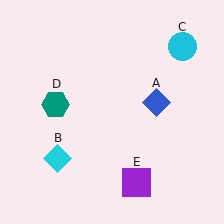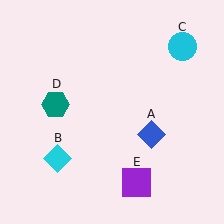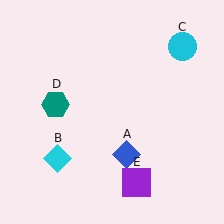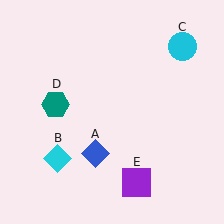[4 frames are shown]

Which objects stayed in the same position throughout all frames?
Cyan diamond (object B) and cyan circle (object C) and teal hexagon (object D) and purple square (object E) remained stationary.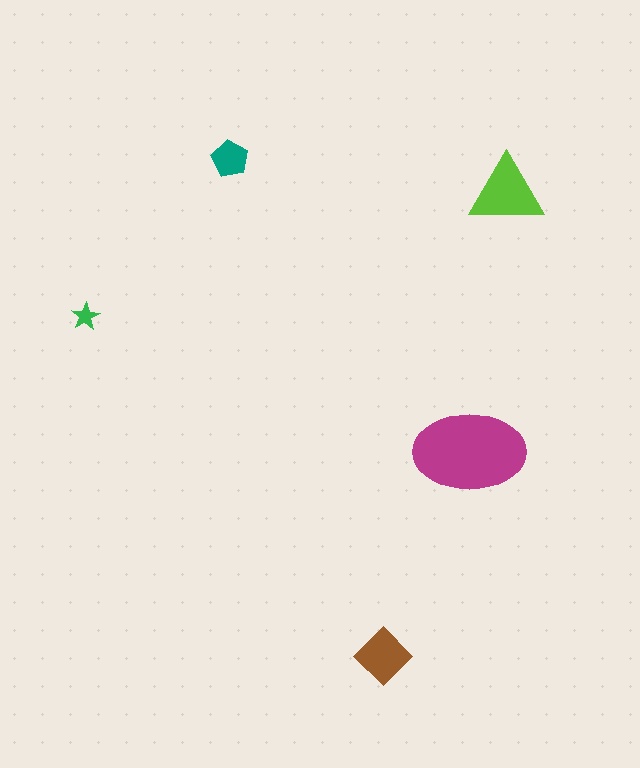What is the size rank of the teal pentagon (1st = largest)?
4th.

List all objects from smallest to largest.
The green star, the teal pentagon, the brown diamond, the lime triangle, the magenta ellipse.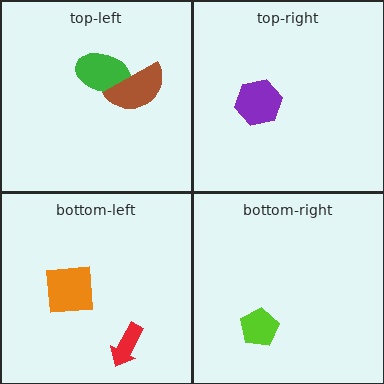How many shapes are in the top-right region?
1.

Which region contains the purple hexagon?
The top-right region.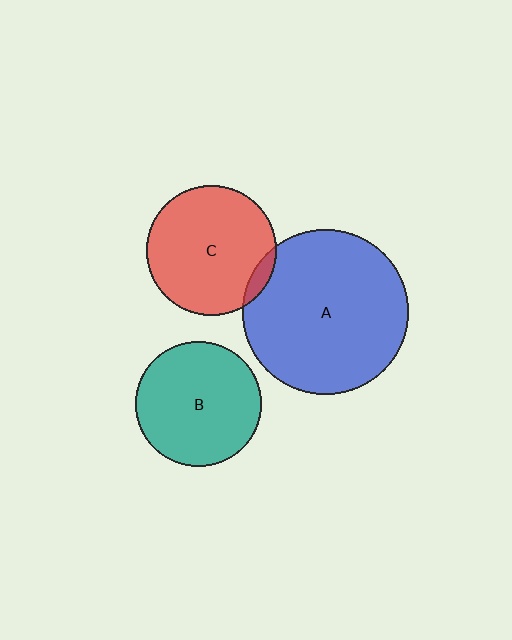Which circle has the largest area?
Circle A (blue).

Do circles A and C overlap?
Yes.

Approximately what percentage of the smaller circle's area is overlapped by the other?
Approximately 5%.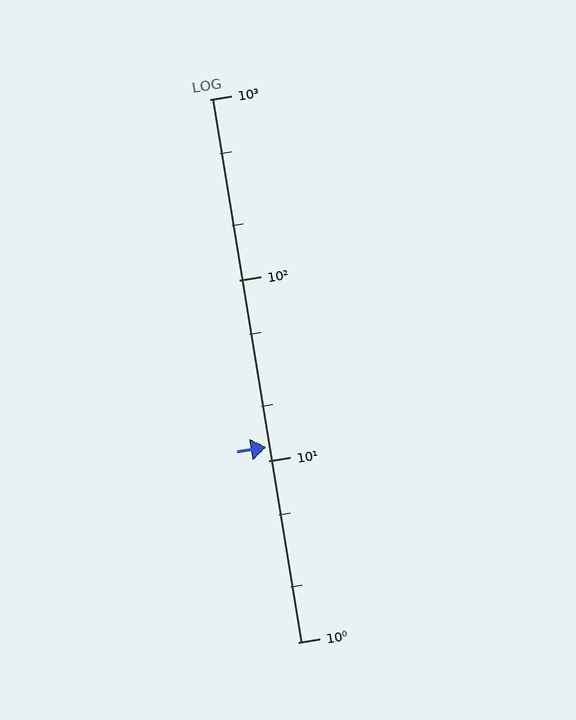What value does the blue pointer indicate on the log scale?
The pointer indicates approximately 12.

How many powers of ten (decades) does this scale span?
The scale spans 3 decades, from 1 to 1000.